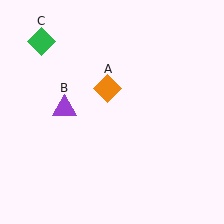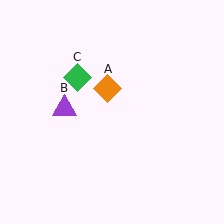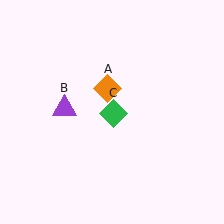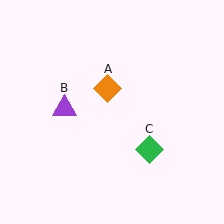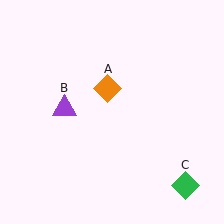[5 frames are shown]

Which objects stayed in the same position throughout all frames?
Orange diamond (object A) and purple triangle (object B) remained stationary.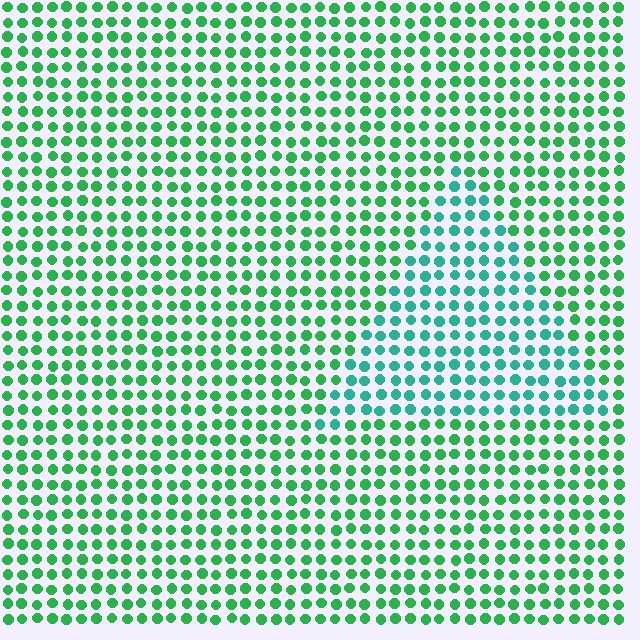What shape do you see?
I see a triangle.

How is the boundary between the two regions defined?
The boundary is defined purely by a slight shift in hue (about 33 degrees). Spacing, size, and orientation are identical on both sides.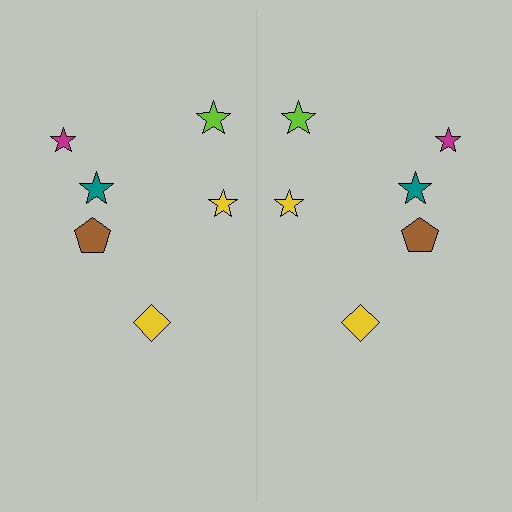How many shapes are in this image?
There are 12 shapes in this image.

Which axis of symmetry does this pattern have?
The pattern has a vertical axis of symmetry running through the center of the image.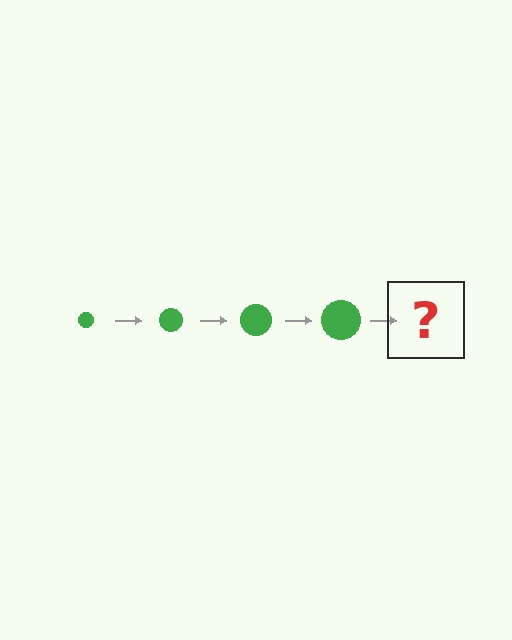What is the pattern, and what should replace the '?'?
The pattern is that the circle gets progressively larger each step. The '?' should be a green circle, larger than the previous one.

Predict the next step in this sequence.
The next step is a green circle, larger than the previous one.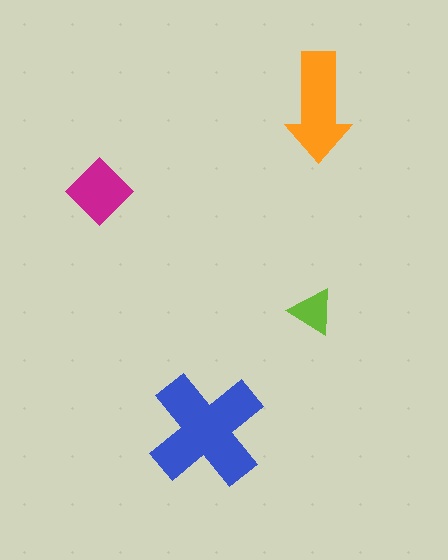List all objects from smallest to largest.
The lime triangle, the magenta diamond, the orange arrow, the blue cross.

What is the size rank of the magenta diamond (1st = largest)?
3rd.